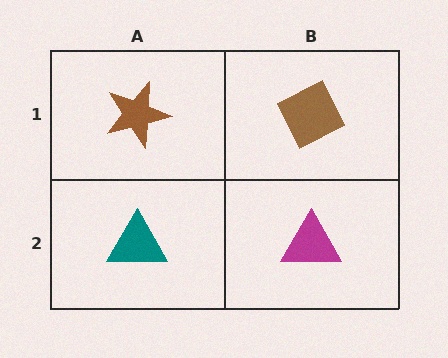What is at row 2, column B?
A magenta triangle.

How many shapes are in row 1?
2 shapes.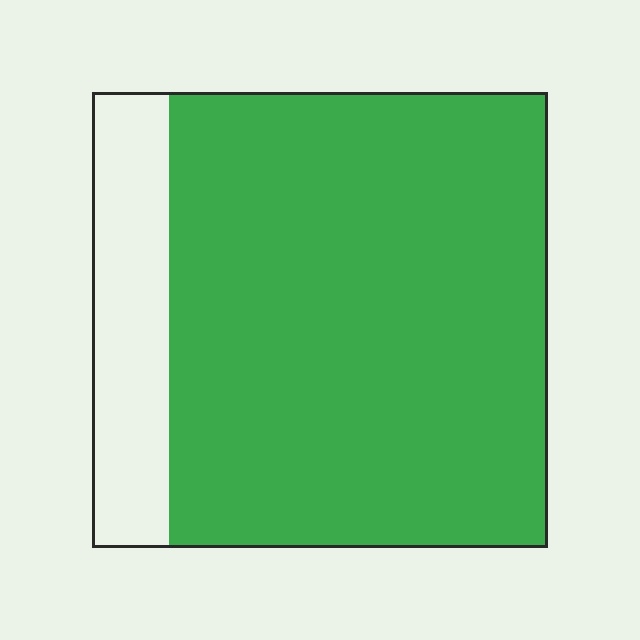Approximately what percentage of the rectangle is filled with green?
Approximately 85%.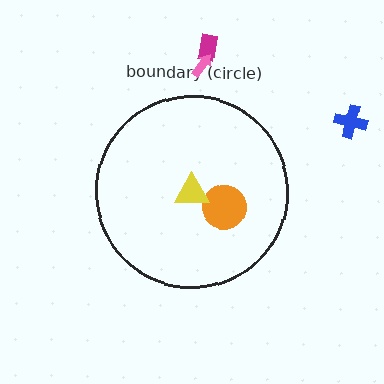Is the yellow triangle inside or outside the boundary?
Inside.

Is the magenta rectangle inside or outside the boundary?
Outside.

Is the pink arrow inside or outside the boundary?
Outside.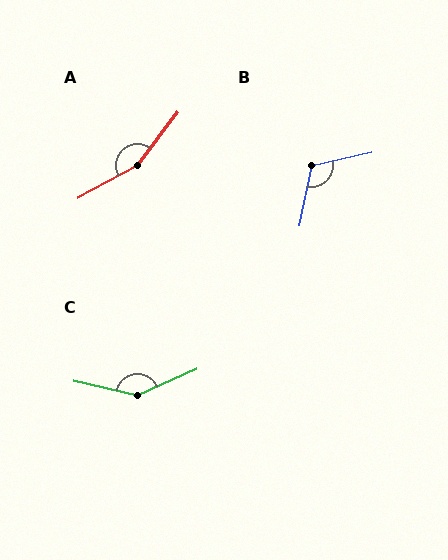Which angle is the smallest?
B, at approximately 114 degrees.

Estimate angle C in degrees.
Approximately 144 degrees.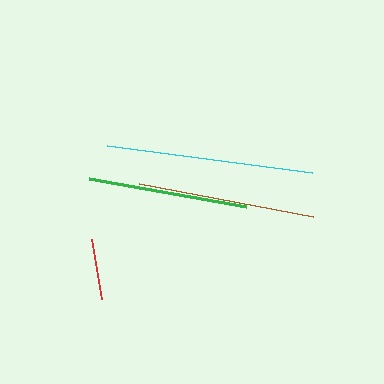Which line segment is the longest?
The cyan line is the longest at approximately 207 pixels.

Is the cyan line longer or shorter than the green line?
The cyan line is longer than the green line.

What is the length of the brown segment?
The brown segment is approximately 176 pixels long.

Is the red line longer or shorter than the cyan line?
The cyan line is longer than the red line.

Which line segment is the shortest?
The red line is the shortest at approximately 61 pixels.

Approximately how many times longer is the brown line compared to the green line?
The brown line is approximately 1.1 times the length of the green line.